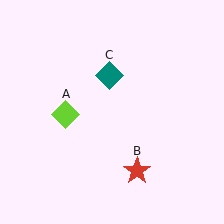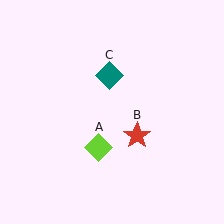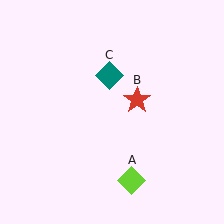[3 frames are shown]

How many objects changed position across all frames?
2 objects changed position: lime diamond (object A), red star (object B).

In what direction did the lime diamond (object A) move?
The lime diamond (object A) moved down and to the right.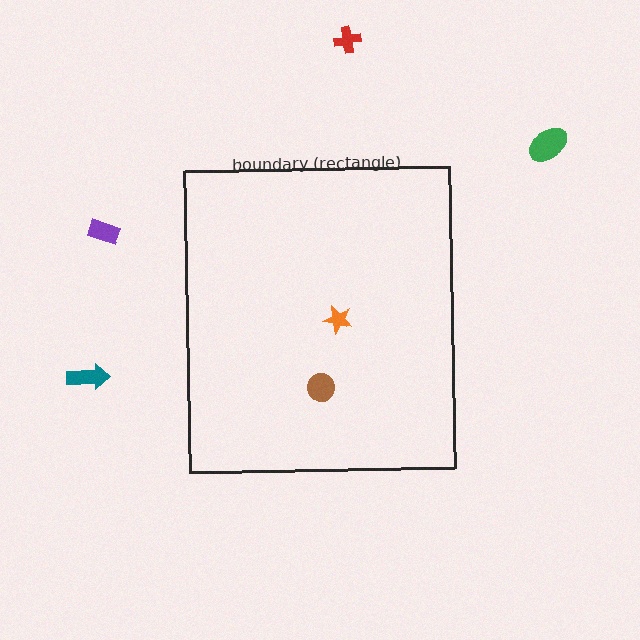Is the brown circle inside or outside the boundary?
Inside.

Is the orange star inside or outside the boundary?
Inside.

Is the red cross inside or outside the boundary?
Outside.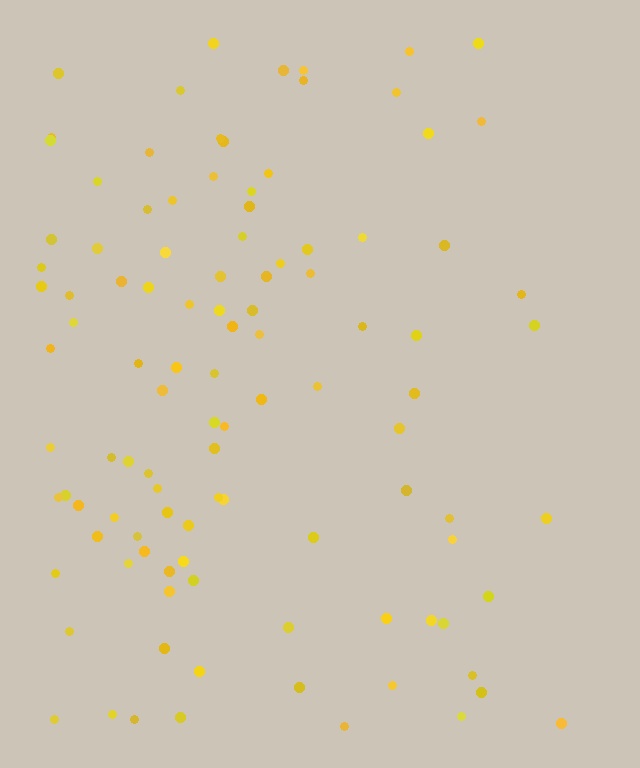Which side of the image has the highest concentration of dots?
The left.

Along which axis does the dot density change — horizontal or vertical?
Horizontal.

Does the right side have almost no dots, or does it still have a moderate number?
Still a moderate number, just noticeably fewer than the left.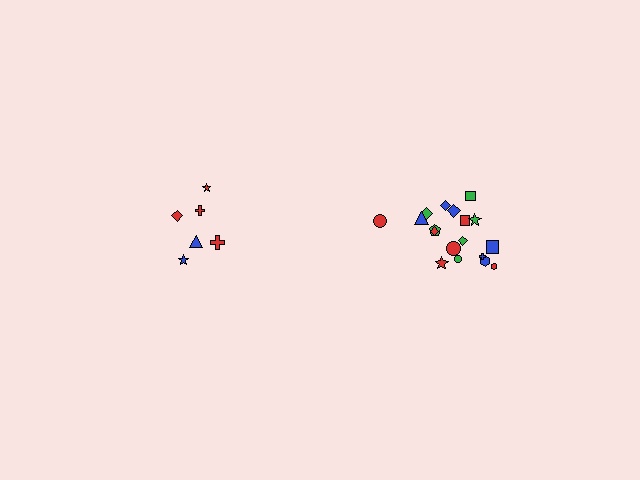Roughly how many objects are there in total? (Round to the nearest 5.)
Roughly 25 objects in total.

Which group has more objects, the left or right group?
The right group.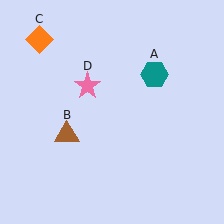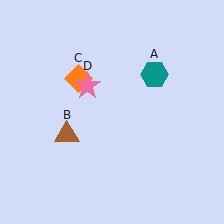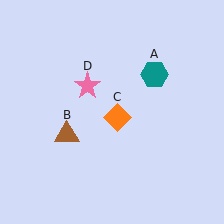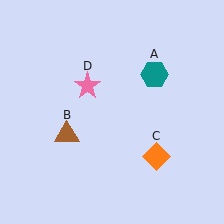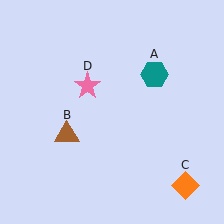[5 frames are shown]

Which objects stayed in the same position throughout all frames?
Teal hexagon (object A) and brown triangle (object B) and pink star (object D) remained stationary.